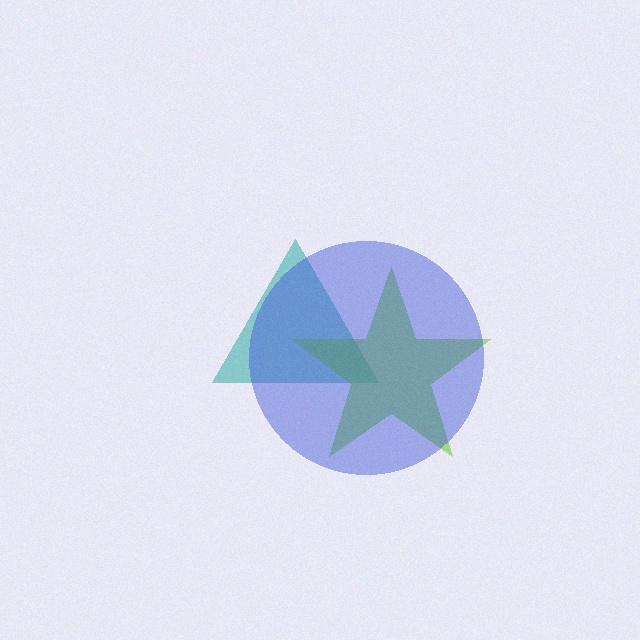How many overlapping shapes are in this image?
There are 3 overlapping shapes in the image.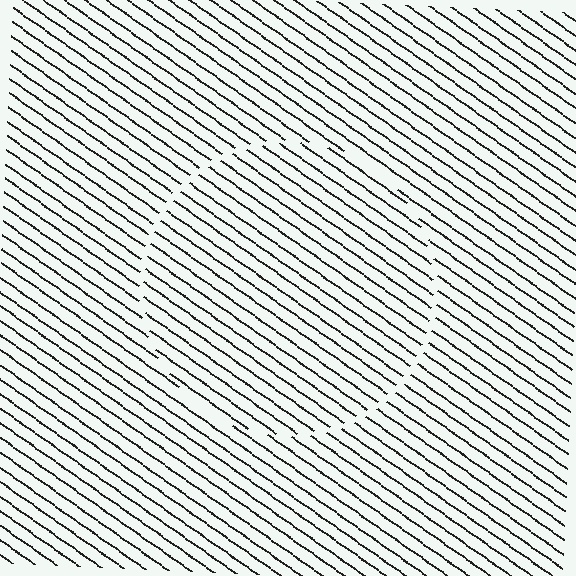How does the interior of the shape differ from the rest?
The interior of the shape contains the same grating, shifted by half a period — the contour is defined by the phase discontinuity where line-ends from the inner and outer gratings abut.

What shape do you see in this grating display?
An illusory circle. The interior of the shape contains the same grating, shifted by half a period — the contour is defined by the phase discontinuity where line-ends from the inner and outer gratings abut.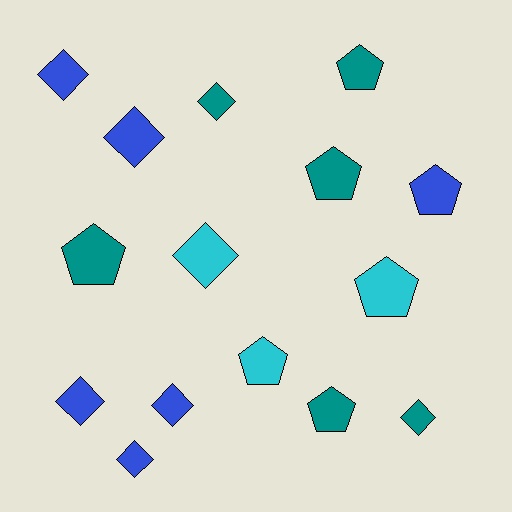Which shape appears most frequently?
Diamond, with 8 objects.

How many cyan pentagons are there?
There are 2 cyan pentagons.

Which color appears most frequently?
Blue, with 6 objects.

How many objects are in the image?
There are 15 objects.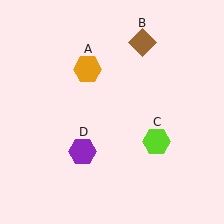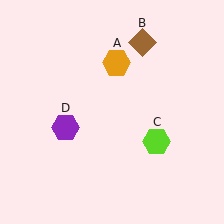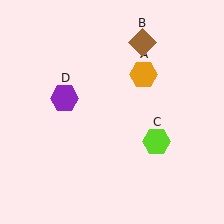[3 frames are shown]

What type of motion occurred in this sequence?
The orange hexagon (object A), purple hexagon (object D) rotated clockwise around the center of the scene.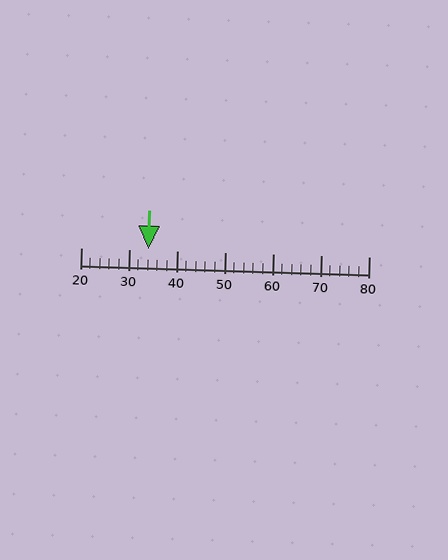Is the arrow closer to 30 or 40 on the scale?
The arrow is closer to 30.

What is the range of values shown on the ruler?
The ruler shows values from 20 to 80.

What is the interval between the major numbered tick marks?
The major tick marks are spaced 10 units apart.